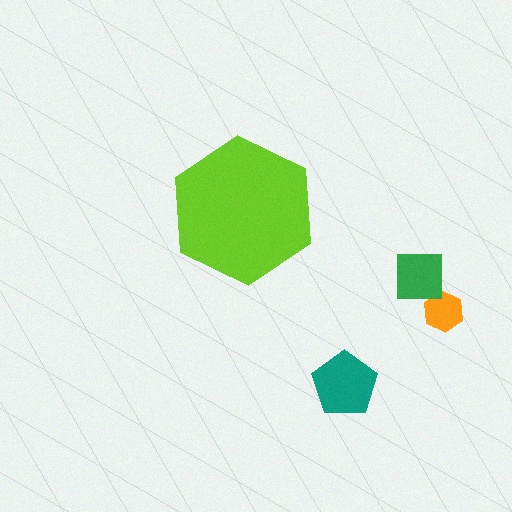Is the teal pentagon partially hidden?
No, the teal pentagon is fully visible.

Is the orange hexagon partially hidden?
No, the orange hexagon is fully visible.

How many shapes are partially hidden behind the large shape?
0 shapes are partially hidden.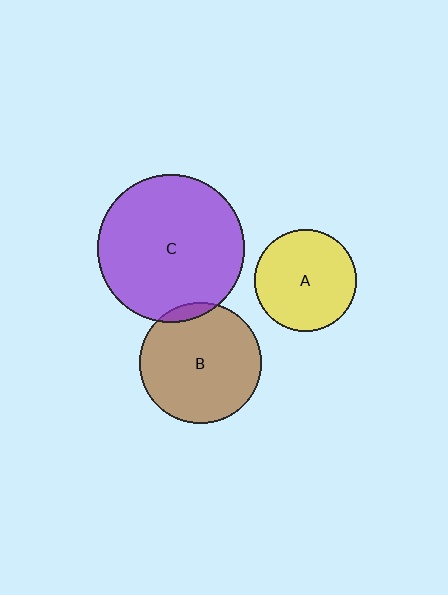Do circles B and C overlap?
Yes.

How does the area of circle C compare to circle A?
Approximately 2.1 times.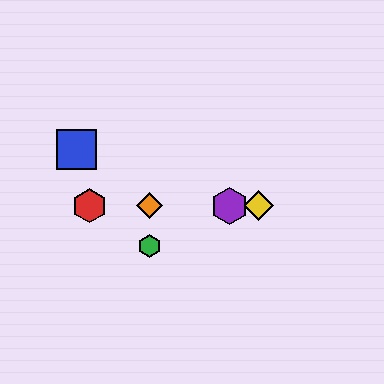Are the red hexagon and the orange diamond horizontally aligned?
Yes, both are at y≈206.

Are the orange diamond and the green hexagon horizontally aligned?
No, the orange diamond is at y≈206 and the green hexagon is at y≈246.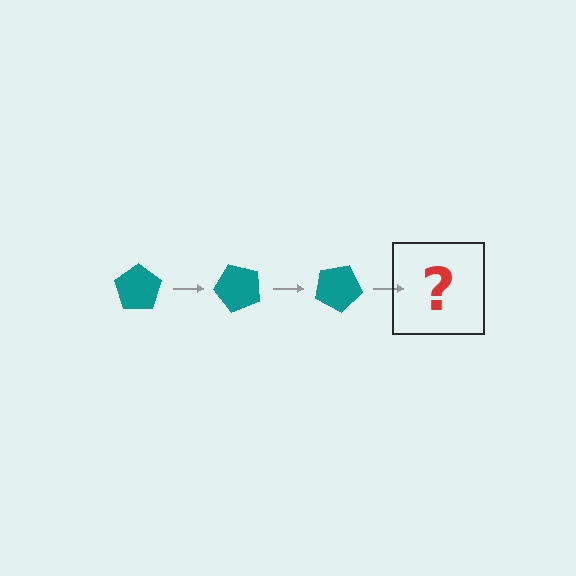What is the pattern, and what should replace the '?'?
The pattern is that the pentagon rotates 50 degrees each step. The '?' should be a teal pentagon rotated 150 degrees.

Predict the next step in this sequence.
The next step is a teal pentagon rotated 150 degrees.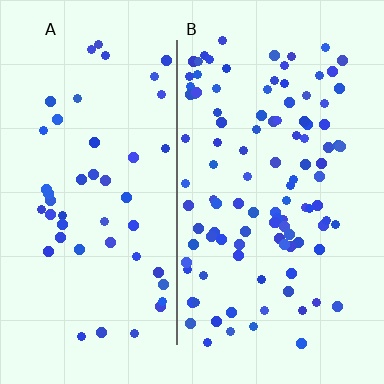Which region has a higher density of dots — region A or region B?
B (the right).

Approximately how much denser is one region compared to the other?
Approximately 2.2× — region B over region A.